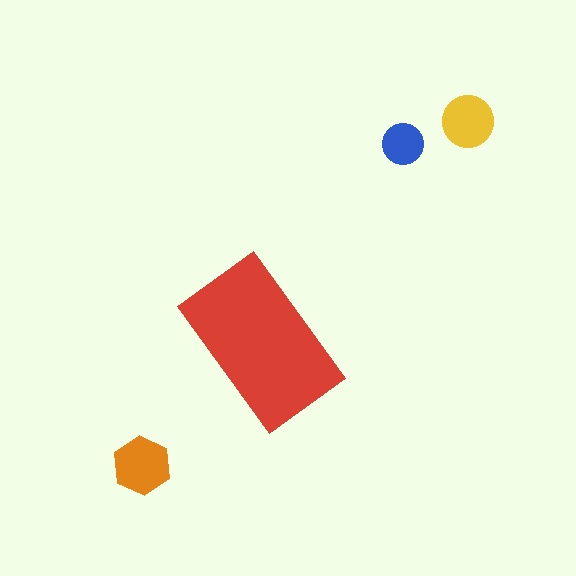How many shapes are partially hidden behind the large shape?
0 shapes are partially hidden.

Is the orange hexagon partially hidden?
No, the orange hexagon is fully visible.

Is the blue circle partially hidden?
No, the blue circle is fully visible.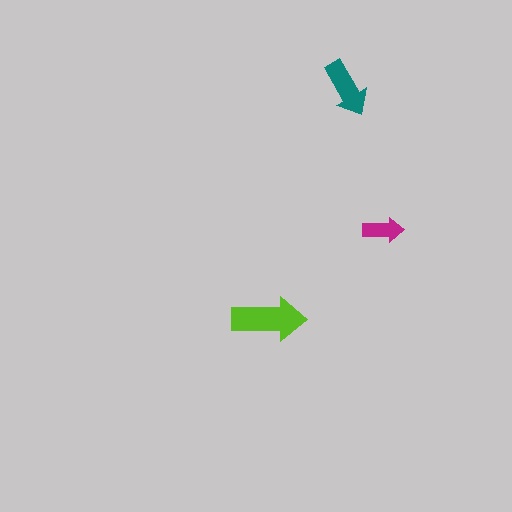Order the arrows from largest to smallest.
the lime one, the teal one, the magenta one.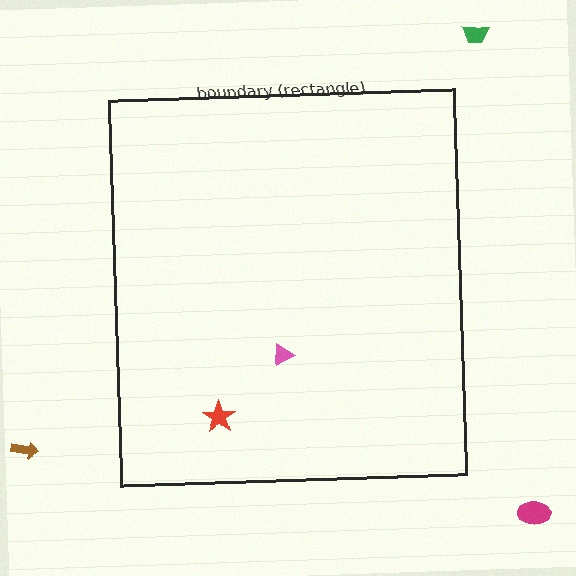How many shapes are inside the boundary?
2 inside, 3 outside.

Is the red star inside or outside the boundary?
Inside.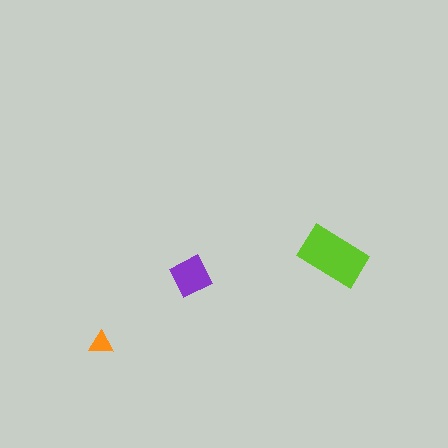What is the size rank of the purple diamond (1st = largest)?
2nd.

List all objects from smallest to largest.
The orange triangle, the purple diamond, the lime rectangle.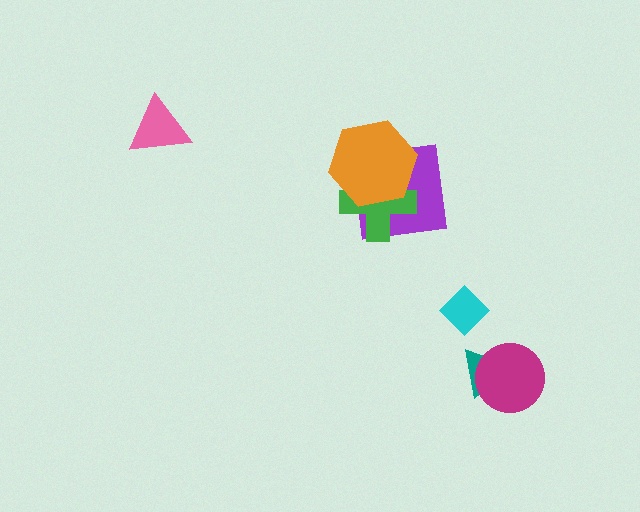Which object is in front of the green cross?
The orange hexagon is in front of the green cross.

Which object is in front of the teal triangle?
The magenta circle is in front of the teal triangle.